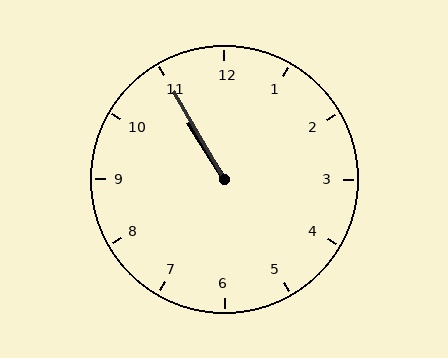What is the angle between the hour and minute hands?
Approximately 2 degrees.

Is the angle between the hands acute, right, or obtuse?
It is acute.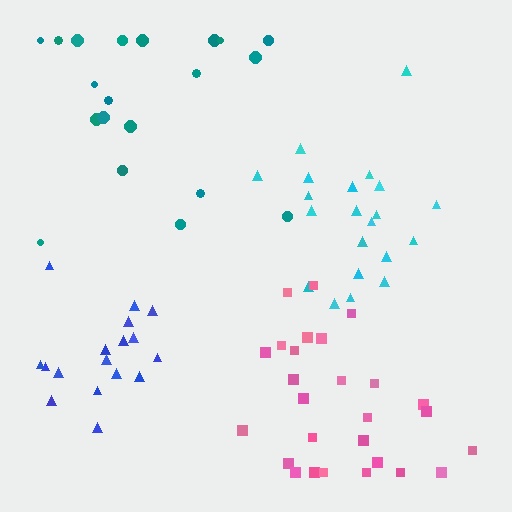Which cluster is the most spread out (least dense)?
Teal.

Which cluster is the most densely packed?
Cyan.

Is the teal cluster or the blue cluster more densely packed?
Blue.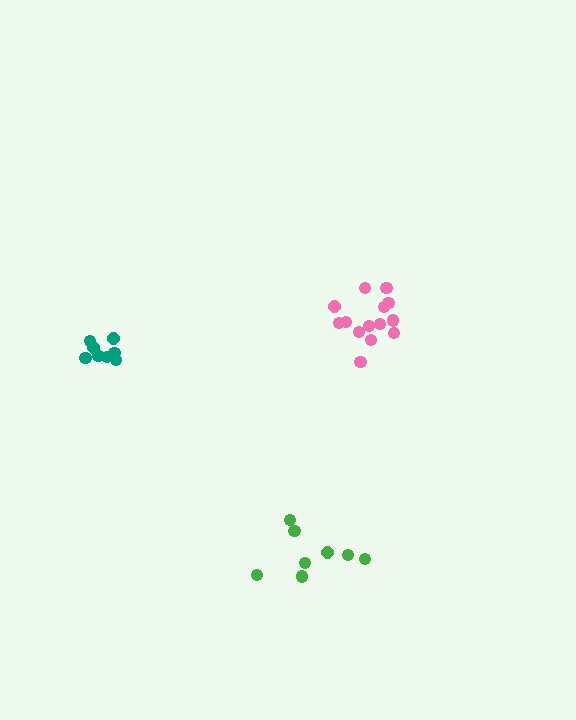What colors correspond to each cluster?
The clusters are colored: pink, green, teal.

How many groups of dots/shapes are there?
There are 3 groups.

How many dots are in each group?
Group 1: 14 dots, Group 2: 8 dots, Group 3: 8 dots (30 total).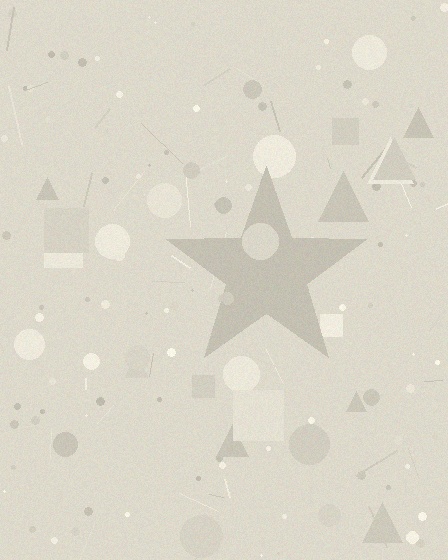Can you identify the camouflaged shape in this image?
The camouflaged shape is a star.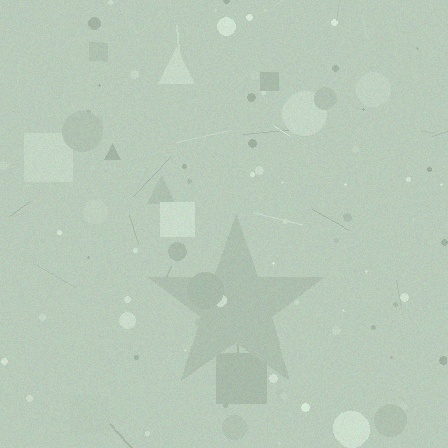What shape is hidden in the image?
A star is hidden in the image.